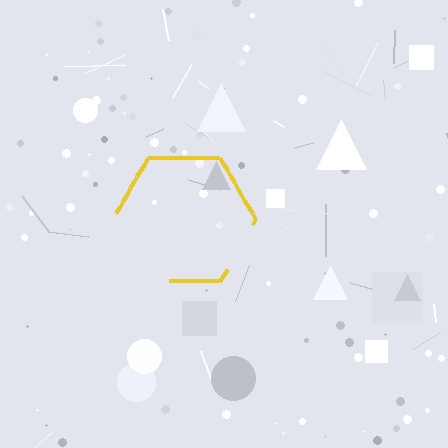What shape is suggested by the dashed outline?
The dashed outline suggests a hexagon.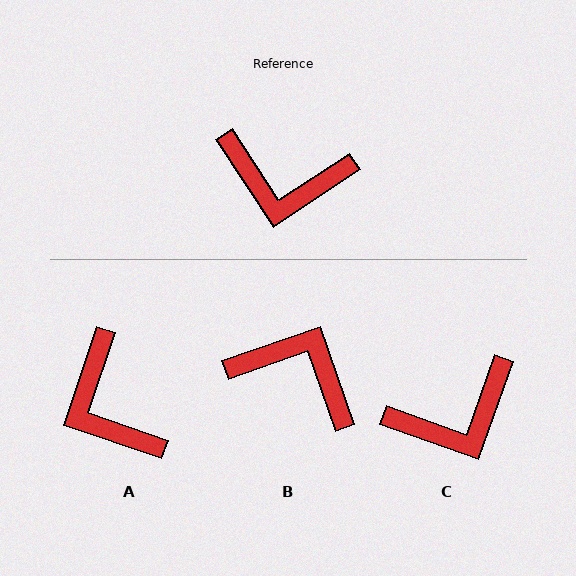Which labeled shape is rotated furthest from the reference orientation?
B, about 166 degrees away.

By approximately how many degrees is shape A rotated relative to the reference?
Approximately 52 degrees clockwise.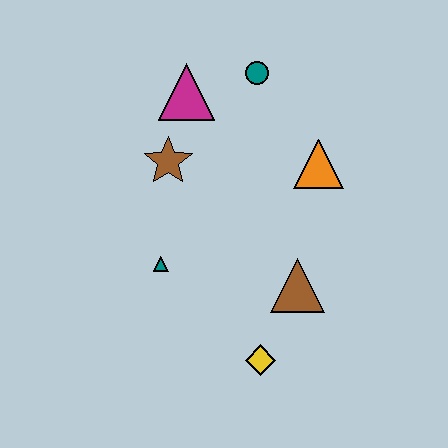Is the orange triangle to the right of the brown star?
Yes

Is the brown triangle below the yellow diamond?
No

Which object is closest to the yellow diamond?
The brown triangle is closest to the yellow diamond.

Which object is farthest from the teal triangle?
The teal circle is farthest from the teal triangle.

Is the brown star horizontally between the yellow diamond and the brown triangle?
No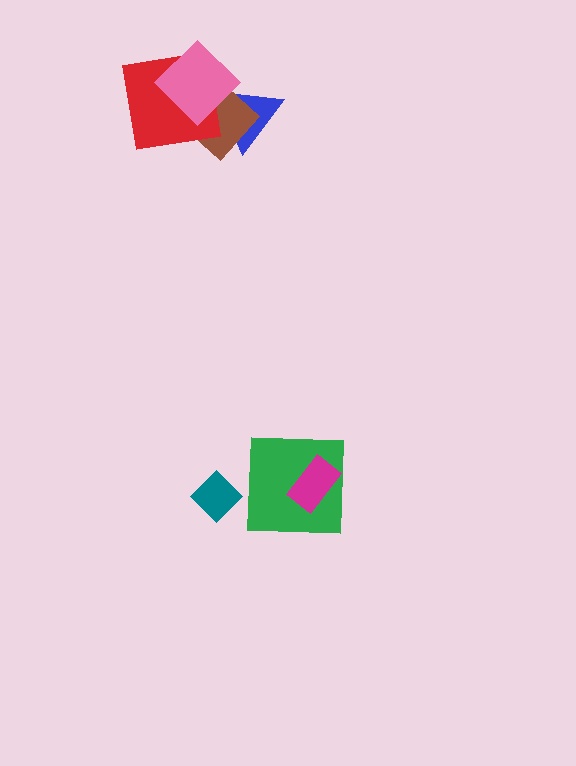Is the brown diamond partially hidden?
Yes, it is partially covered by another shape.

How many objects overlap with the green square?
1 object overlaps with the green square.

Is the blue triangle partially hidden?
Yes, it is partially covered by another shape.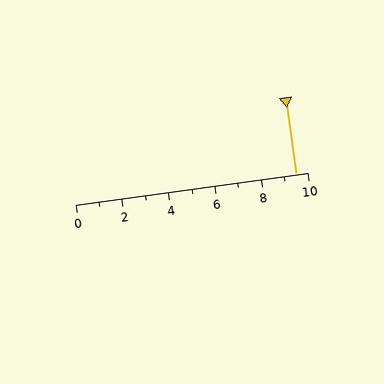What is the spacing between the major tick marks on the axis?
The major ticks are spaced 2 apart.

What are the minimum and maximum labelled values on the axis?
The axis runs from 0 to 10.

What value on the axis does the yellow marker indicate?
The marker indicates approximately 9.5.